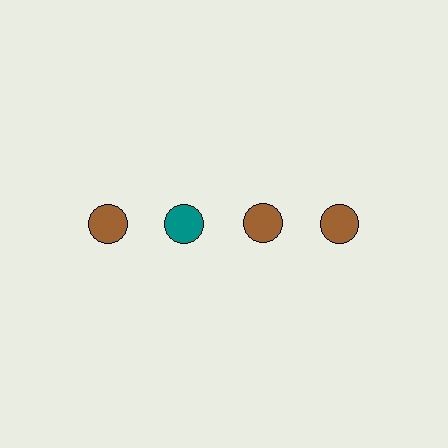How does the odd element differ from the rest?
It has a different color: teal instead of brown.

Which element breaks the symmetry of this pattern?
The teal circle in the top row, second from left column breaks the symmetry. All other shapes are brown circles.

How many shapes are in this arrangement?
There are 4 shapes arranged in a grid pattern.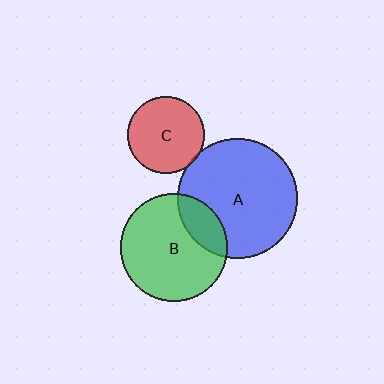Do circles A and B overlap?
Yes.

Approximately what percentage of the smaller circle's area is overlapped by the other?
Approximately 20%.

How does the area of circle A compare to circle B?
Approximately 1.3 times.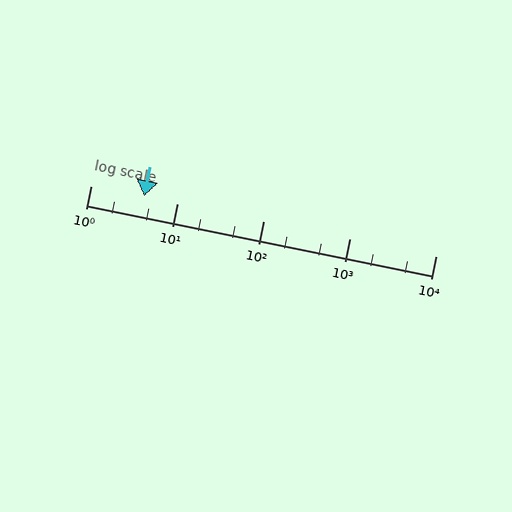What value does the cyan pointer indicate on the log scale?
The pointer indicates approximately 4.2.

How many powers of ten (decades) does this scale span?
The scale spans 4 decades, from 1 to 10000.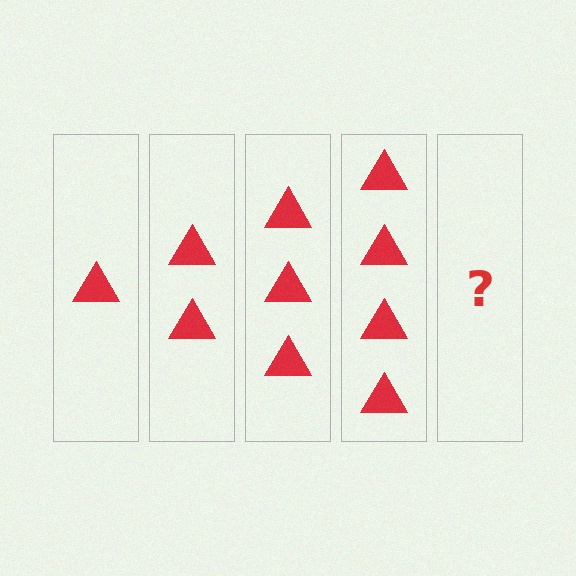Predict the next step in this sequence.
The next step is 5 triangles.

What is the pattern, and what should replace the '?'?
The pattern is that each step adds one more triangle. The '?' should be 5 triangles.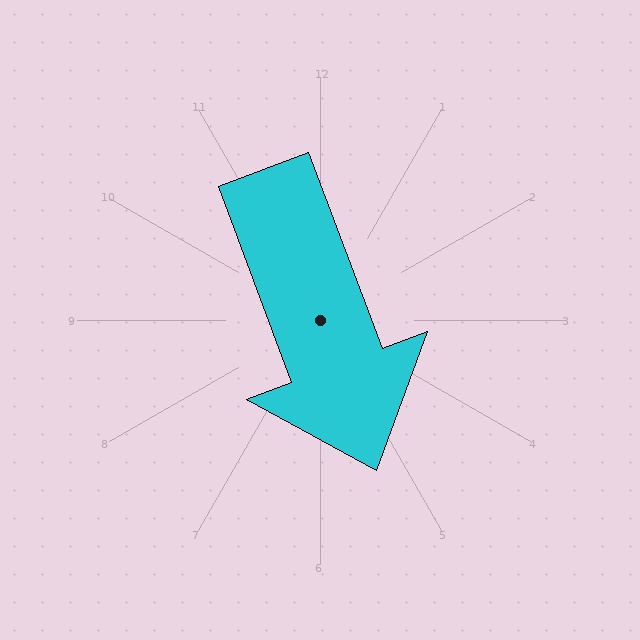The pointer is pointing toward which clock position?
Roughly 5 o'clock.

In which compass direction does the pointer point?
South.